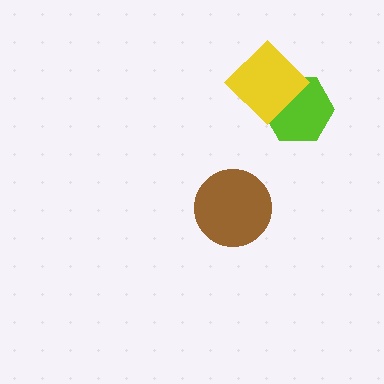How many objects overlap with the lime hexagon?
1 object overlaps with the lime hexagon.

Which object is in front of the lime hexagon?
The yellow diamond is in front of the lime hexagon.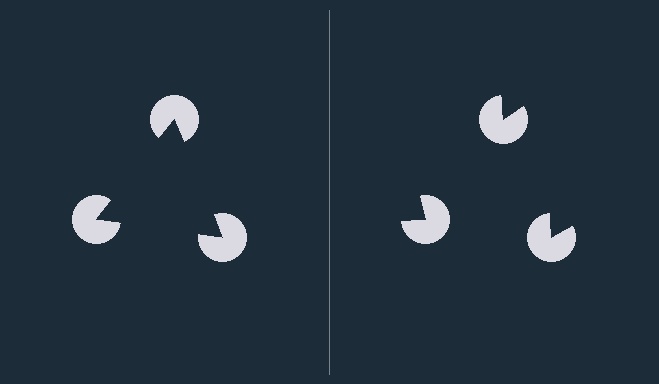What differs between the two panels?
The pac-man discs are positioned identically on both sides; only the wedge orientations differ. On the left they align to a triangle; on the right they are misaligned.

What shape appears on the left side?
An illusory triangle.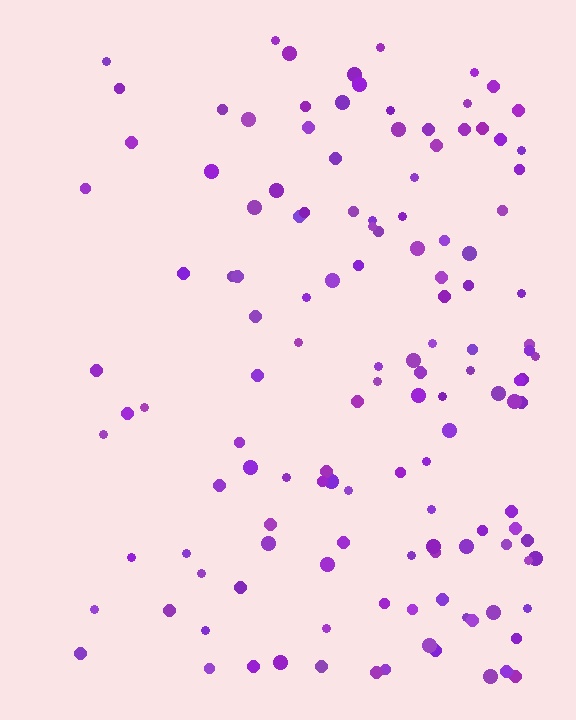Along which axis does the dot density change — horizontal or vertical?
Horizontal.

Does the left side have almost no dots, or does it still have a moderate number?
Still a moderate number, just noticeably fewer than the right.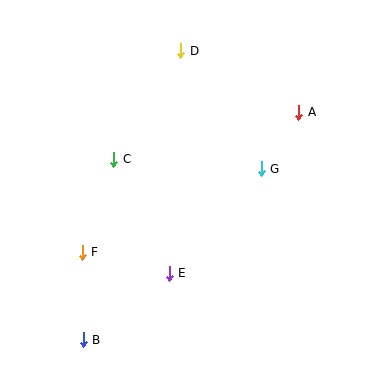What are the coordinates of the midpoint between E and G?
The midpoint between E and G is at (215, 221).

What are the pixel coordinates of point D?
Point D is at (181, 51).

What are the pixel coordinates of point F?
Point F is at (82, 252).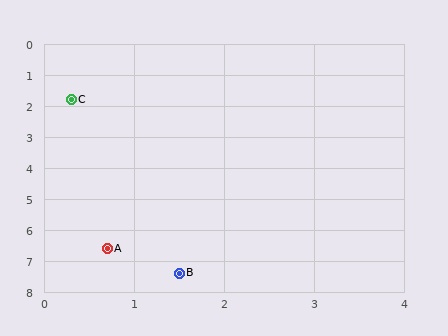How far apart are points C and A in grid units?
Points C and A are about 4.8 grid units apart.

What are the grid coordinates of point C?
Point C is at approximately (0.3, 1.8).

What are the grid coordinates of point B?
Point B is at approximately (1.5, 7.4).